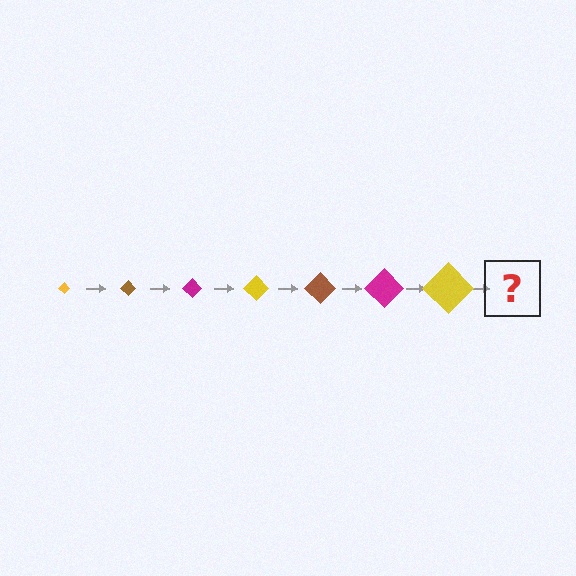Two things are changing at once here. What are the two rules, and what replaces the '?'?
The two rules are that the diamond grows larger each step and the color cycles through yellow, brown, and magenta. The '?' should be a brown diamond, larger than the previous one.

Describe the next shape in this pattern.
It should be a brown diamond, larger than the previous one.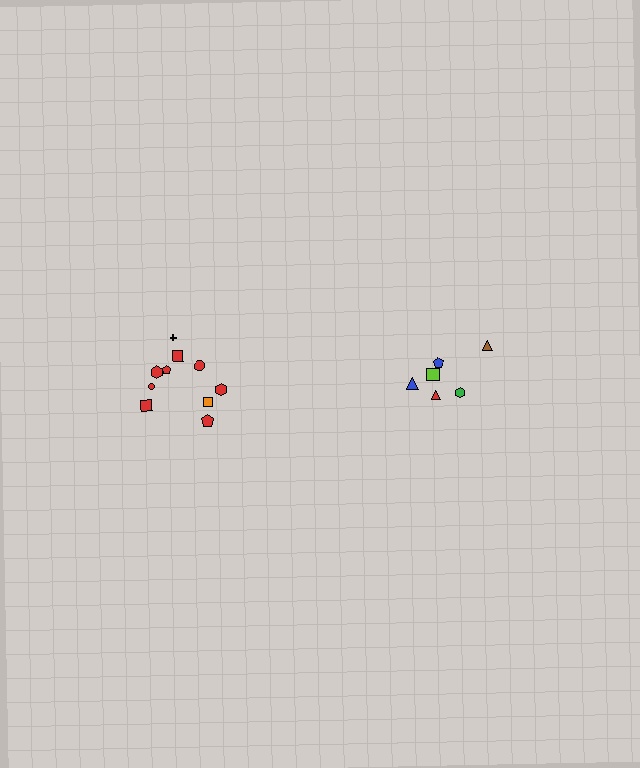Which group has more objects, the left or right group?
The left group.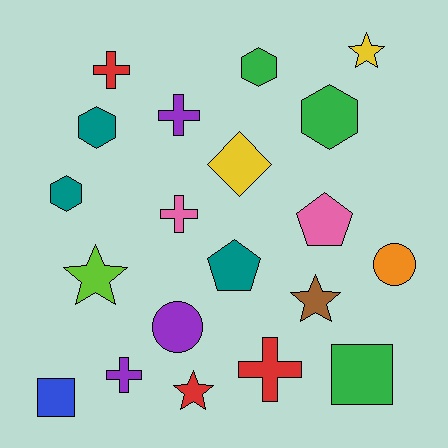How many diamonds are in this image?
There is 1 diamond.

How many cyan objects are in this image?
There are no cyan objects.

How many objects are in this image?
There are 20 objects.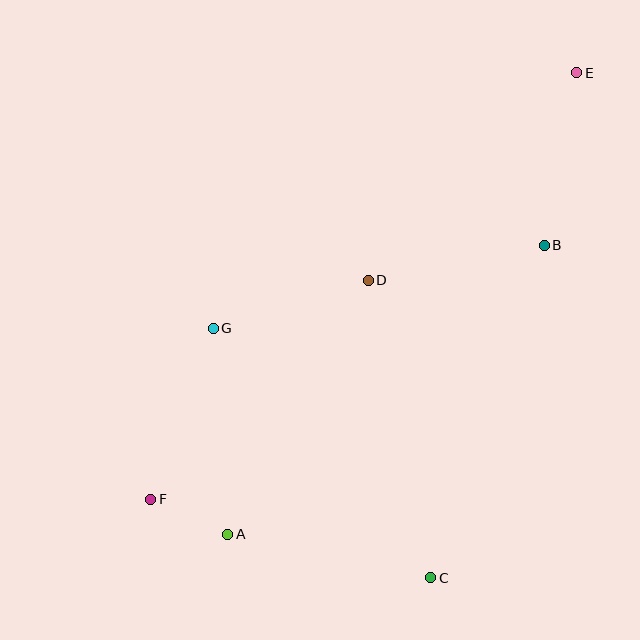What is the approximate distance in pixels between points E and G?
The distance between E and G is approximately 444 pixels.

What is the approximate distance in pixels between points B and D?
The distance between B and D is approximately 179 pixels.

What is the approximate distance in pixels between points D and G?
The distance between D and G is approximately 162 pixels.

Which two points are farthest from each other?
Points E and F are farthest from each other.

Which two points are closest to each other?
Points A and F are closest to each other.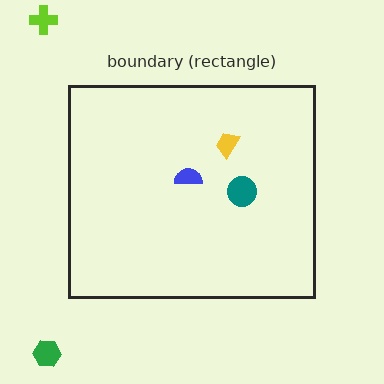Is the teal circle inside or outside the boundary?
Inside.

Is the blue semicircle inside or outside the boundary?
Inside.